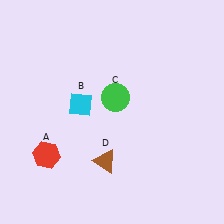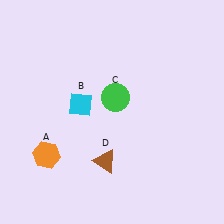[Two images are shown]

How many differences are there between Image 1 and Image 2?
There is 1 difference between the two images.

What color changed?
The hexagon (A) changed from red in Image 1 to orange in Image 2.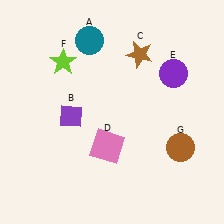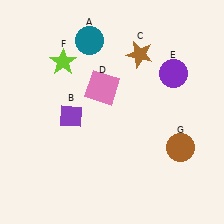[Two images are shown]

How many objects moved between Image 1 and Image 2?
1 object moved between the two images.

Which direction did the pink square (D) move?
The pink square (D) moved up.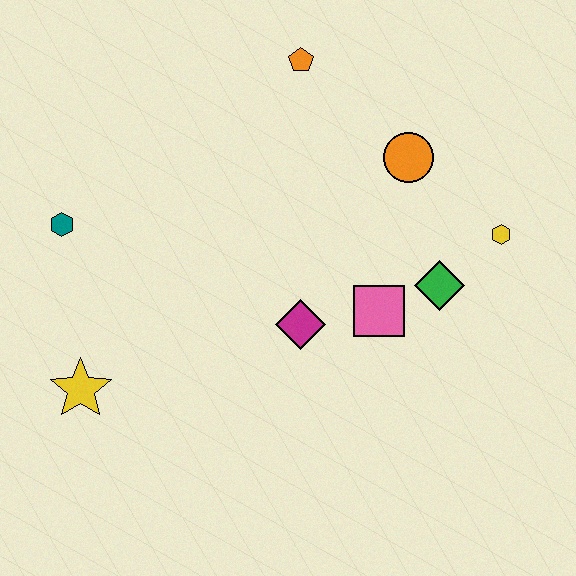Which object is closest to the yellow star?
The teal hexagon is closest to the yellow star.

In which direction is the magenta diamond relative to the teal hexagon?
The magenta diamond is to the right of the teal hexagon.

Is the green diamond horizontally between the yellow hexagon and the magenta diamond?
Yes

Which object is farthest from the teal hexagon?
The yellow hexagon is farthest from the teal hexagon.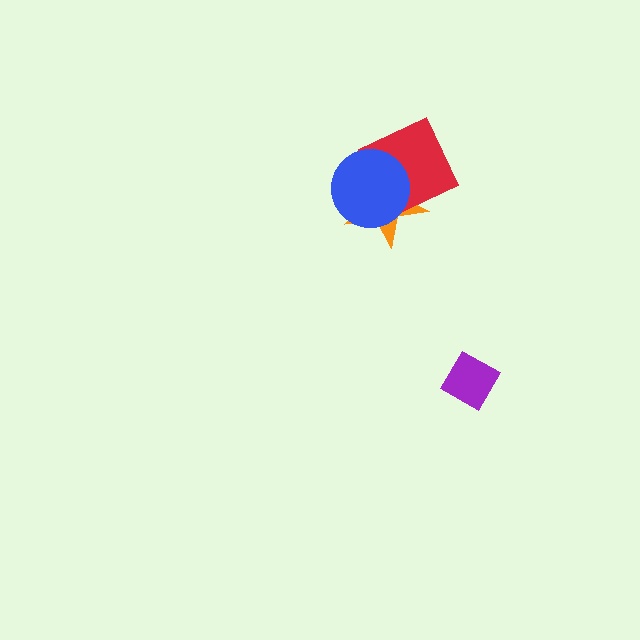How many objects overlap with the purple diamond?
0 objects overlap with the purple diamond.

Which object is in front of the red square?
The blue circle is in front of the red square.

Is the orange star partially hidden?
Yes, it is partially covered by another shape.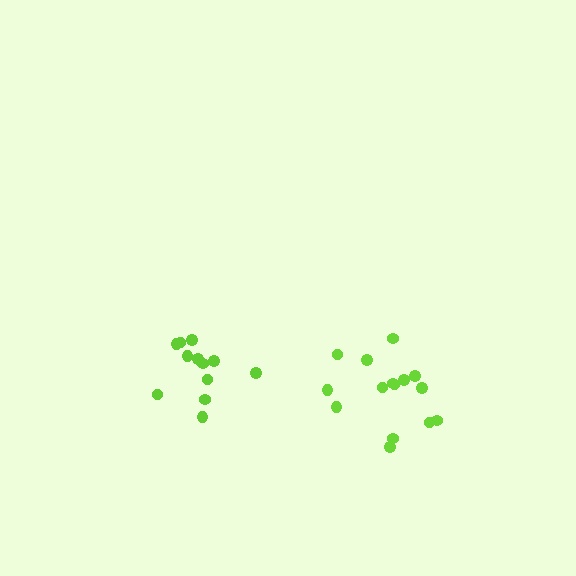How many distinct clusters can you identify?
There are 2 distinct clusters.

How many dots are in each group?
Group 1: 15 dots, Group 2: 12 dots (27 total).